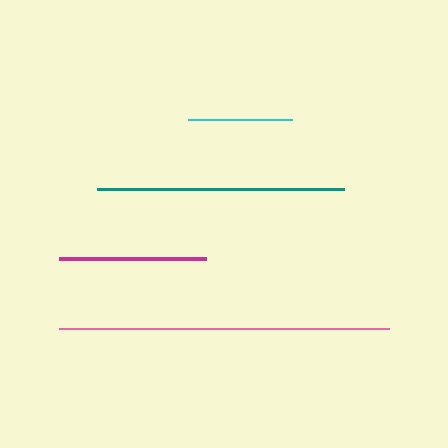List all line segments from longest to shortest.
From longest to shortest: pink, teal, magenta, cyan.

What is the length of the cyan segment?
The cyan segment is approximately 105 pixels long.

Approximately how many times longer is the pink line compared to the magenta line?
The pink line is approximately 2.2 times the length of the magenta line.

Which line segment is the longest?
The pink line is the longest at approximately 330 pixels.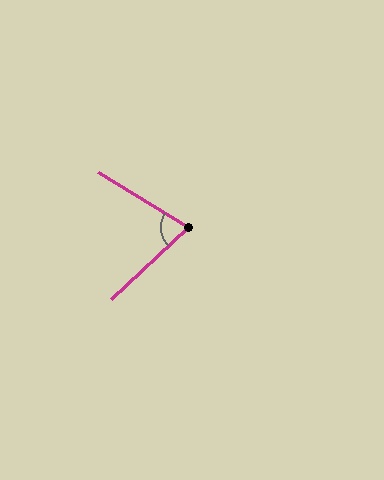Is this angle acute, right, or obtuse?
It is acute.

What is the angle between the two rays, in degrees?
Approximately 75 degrees.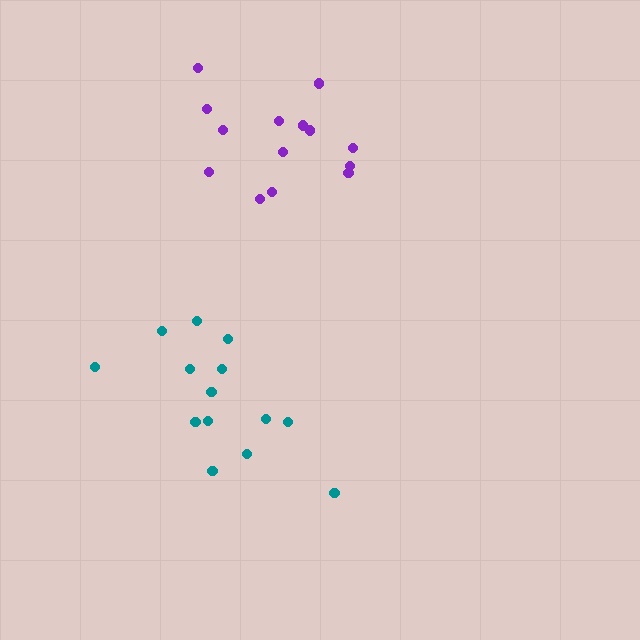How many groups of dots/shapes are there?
There are 2 groups.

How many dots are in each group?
Group 1: 14 dots, Group 2: 14 dots (28 total).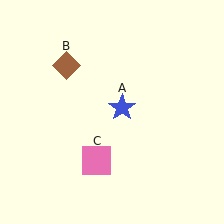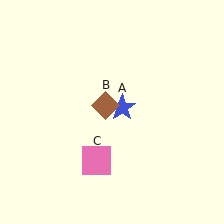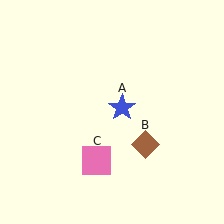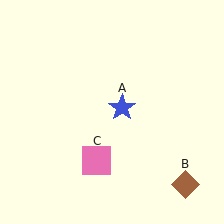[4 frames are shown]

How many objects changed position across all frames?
1 object changed position: brown diamond (object B).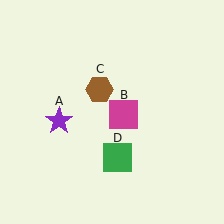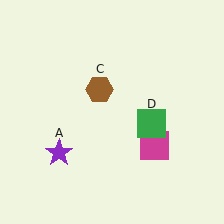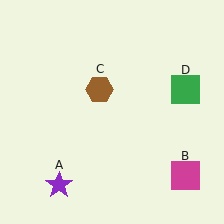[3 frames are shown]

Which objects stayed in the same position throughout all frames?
Brown hexagon (object C) remained stationary.